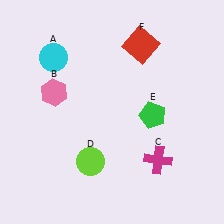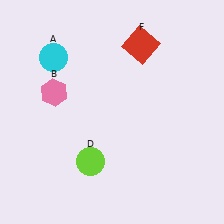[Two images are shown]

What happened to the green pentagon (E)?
The green pentagon (E) was removed in Image 2. It was in the bottom-right area of Image 1.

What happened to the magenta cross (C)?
The magenta cross (C) was removed in Image 2. It was in the bottom-right area of Image 1.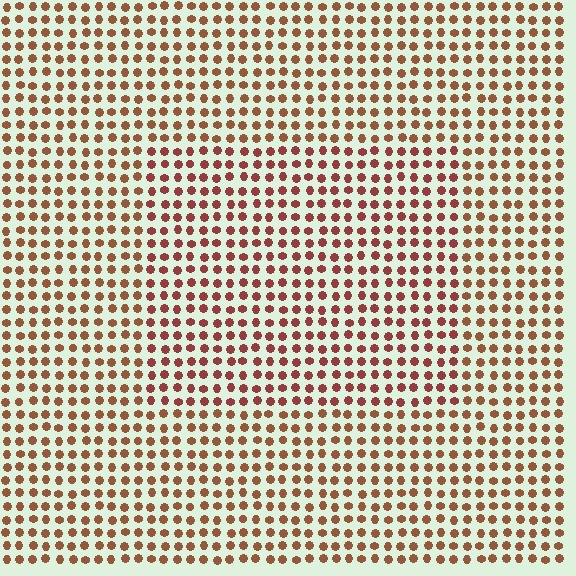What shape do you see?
I see a rectangle.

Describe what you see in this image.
The image is filled with small brown elements in a uniform arrangement. A rectangle-shaped region is visible where the elements are tinted to a slightly different hue, forming a subtle color boundary.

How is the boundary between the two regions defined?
The boundary is defined purely by a slight shift in hue (about 22 degrees). Spacing, size, and orientation are identical on both sides.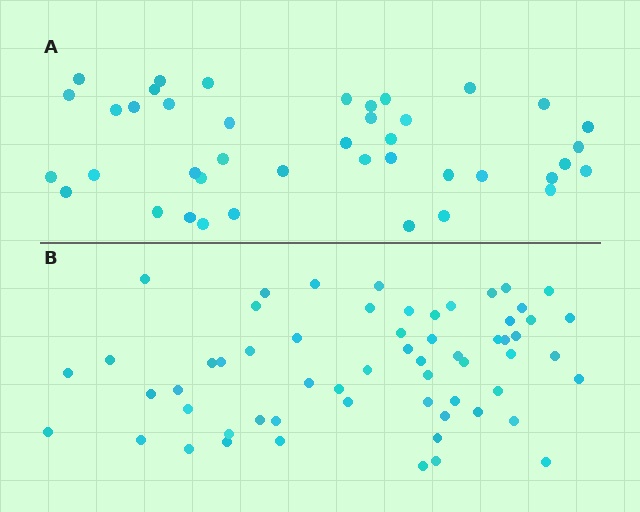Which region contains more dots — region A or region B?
Region B (the bottom region) has more dots.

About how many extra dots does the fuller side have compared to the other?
Region B has approximately 20 more dots than region A.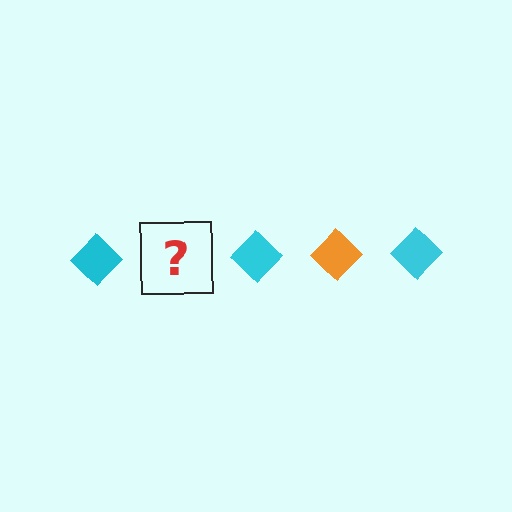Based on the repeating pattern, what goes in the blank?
The blank should be an orange diamond.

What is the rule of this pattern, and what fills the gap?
The rule is that the pattern cycles through cyan, orange diamonds. The gap should be filled with an orange diamond.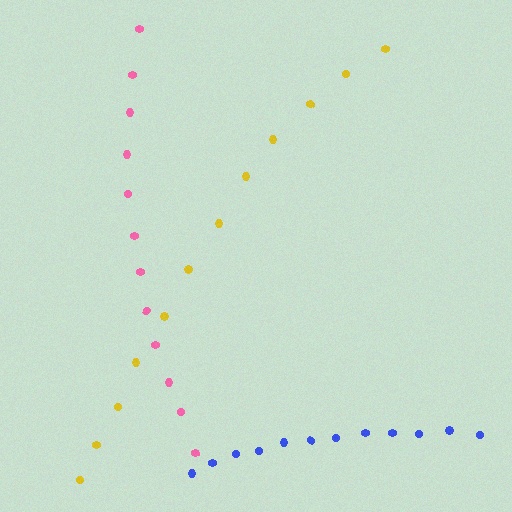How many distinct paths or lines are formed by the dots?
There are 3 distinct paths.